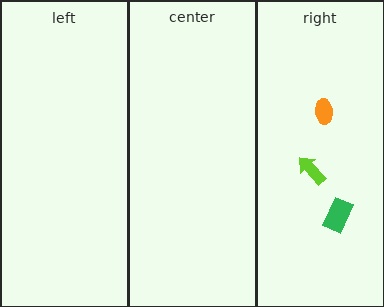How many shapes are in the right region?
3.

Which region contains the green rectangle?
The right region.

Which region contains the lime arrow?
The right region.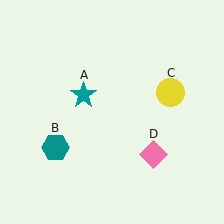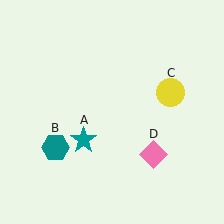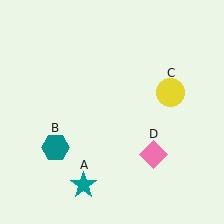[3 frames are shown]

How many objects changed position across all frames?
1 object changed position: teal star (object A).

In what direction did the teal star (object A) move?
The teal star (object A) moved down.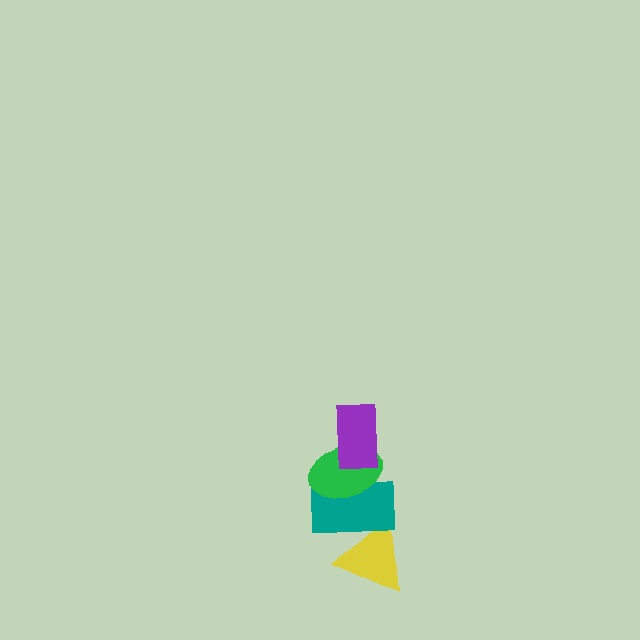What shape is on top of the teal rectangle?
The green ellipse is on top of the teal rectangle.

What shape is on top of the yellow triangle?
The teal rectangle is on top of the yellow triangle.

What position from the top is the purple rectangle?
The purple rectangle is 1st from the top.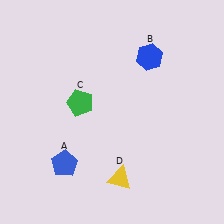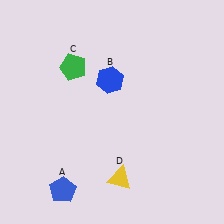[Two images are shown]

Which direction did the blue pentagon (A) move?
The blue pentagon (A) moved down.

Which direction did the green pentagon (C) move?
The green pentagon (C) moved up.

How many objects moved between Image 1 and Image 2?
3 objects moved between the two images.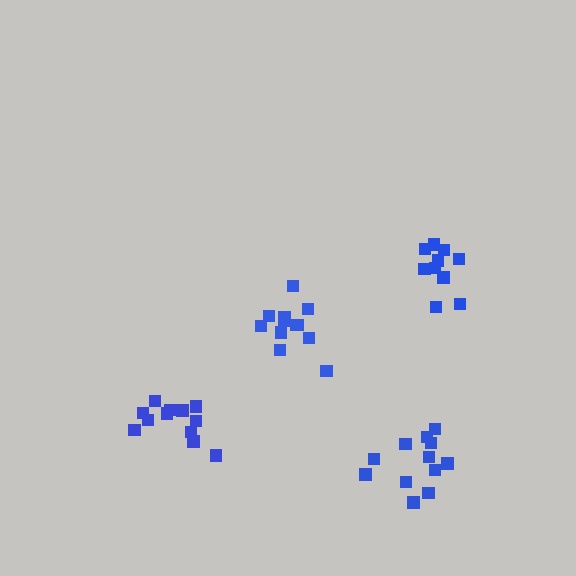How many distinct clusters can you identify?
There are 4 distinct clusters.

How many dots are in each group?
Group 1: 13 dots, Group 2: 12 dots, Group 3: 10 dots, Group 4: 12 dots (47 total).